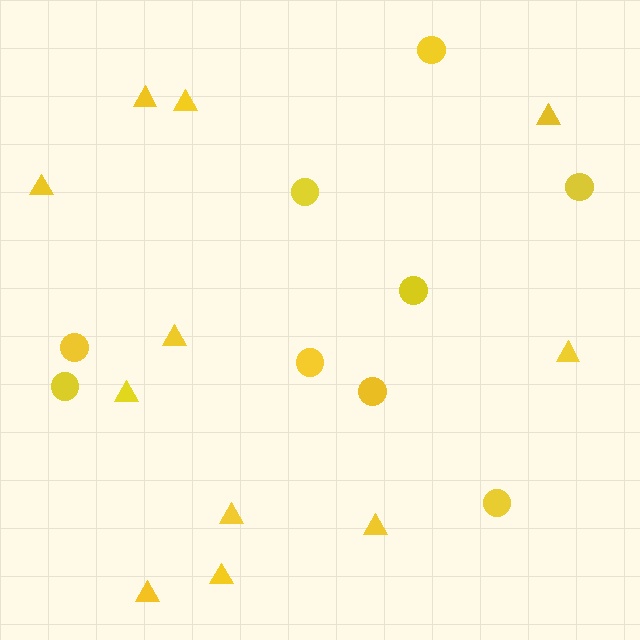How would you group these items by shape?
There are 2 groups: one group of triangles (11) and one group of circles (9).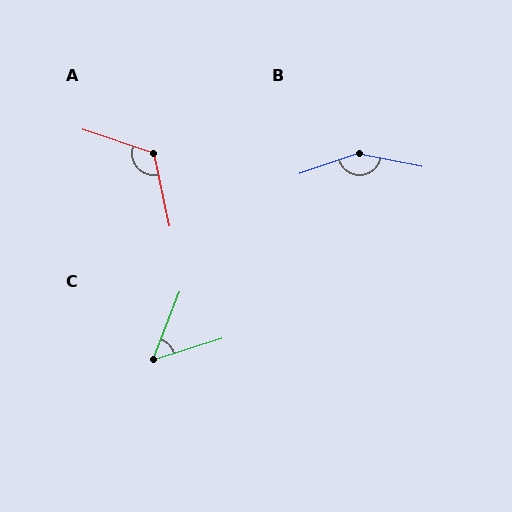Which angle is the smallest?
C, at approximately 52 degrees.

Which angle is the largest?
B, at approximately 150 degrees.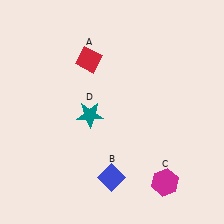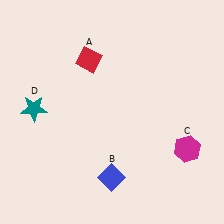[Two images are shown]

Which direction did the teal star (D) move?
The teal star (D) moved left.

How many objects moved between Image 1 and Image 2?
2 objects moved between the two images.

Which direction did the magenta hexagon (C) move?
The magenta hexagon (C) moved up.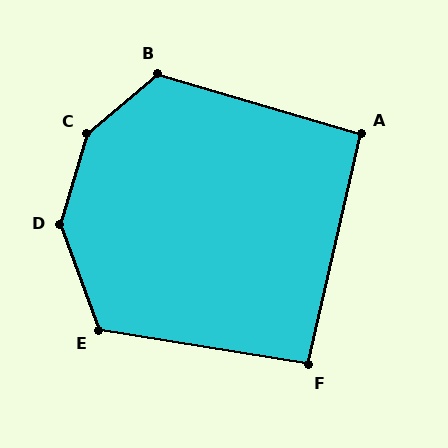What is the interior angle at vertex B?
Approximately 123 degrees (obtuse).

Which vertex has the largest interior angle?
C, at approximately 147 degrees.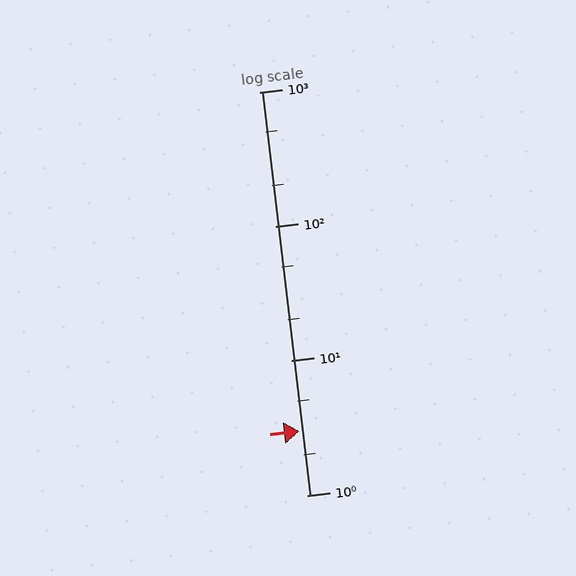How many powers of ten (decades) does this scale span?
The scale spans 3 decades, from 1 to 1000.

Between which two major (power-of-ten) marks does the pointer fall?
The pointer is between 1 and 10.